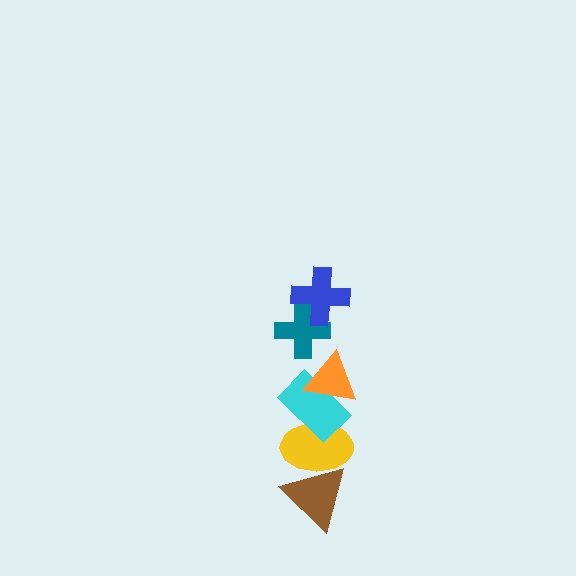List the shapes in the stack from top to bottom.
From top to bottom: the blue cross, the teal cross, the orange triangle, the cyan rectangle, the yellow ellipse, the brown triangle.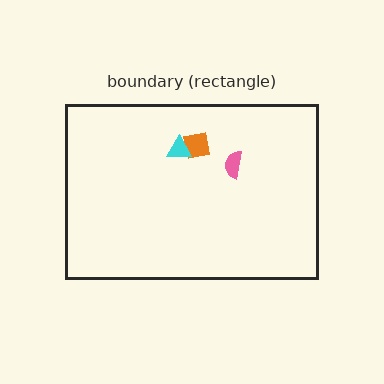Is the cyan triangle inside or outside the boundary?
Inside.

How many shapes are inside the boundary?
3 inside, 0 outside.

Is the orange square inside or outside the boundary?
Inside.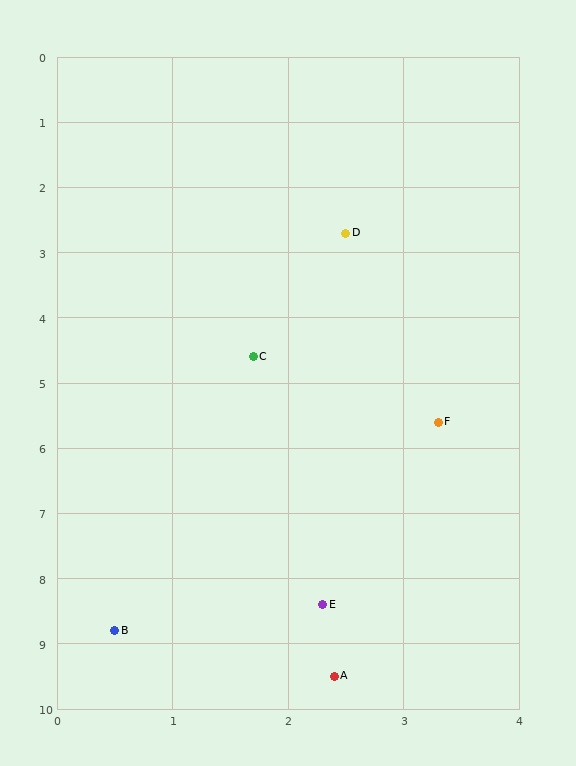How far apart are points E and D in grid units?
Points E and D are about 5.7 grid units apart.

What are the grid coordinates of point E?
Point E is at approximately (2.3, 8.4).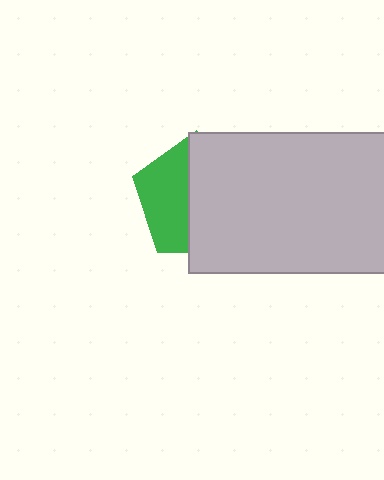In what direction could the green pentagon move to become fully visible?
The green pentagon could move left. That would shift it out from behind the light gray rectangle entirely.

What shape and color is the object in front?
The object in front is a light gray rectangle.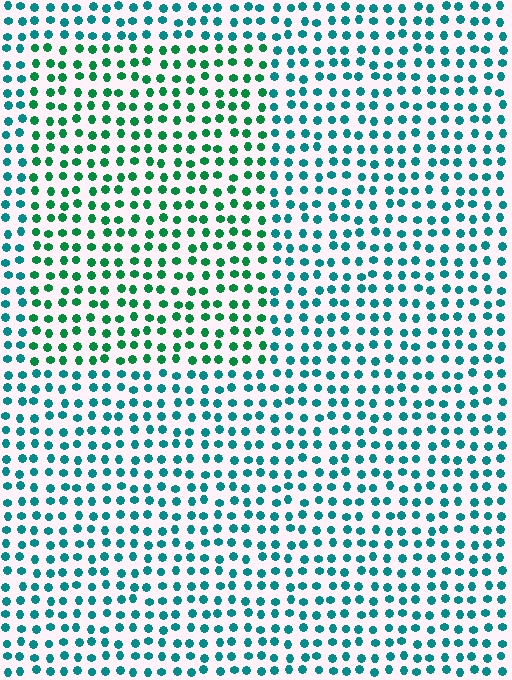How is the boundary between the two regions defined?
The boundary is defined purely by a slight shift in hue (about 34 degrees). Spacing, size, and orientation are identical on both sides.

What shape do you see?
I see a rectangle.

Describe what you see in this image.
The image is filled with small teal elements in a uniform arrangement. A rectangle-shaped region is visible where the elements are tinted to a slightly different hue, forming a subtle color boundary.